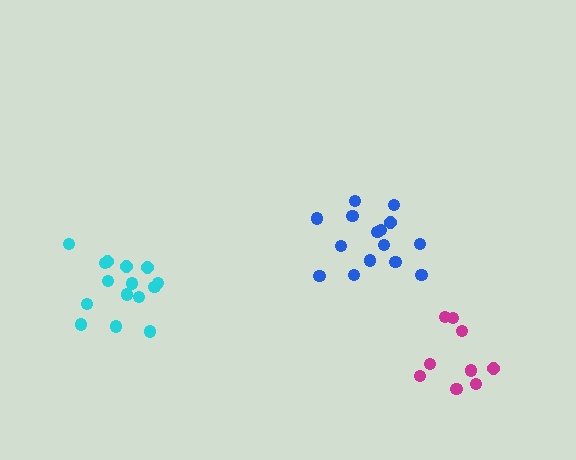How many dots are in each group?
Group 1: 15 dots, Group 2: 15 dots, Group 3: 9 dots (39 total).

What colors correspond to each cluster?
The clusters are colored: cyan, blue, magenta.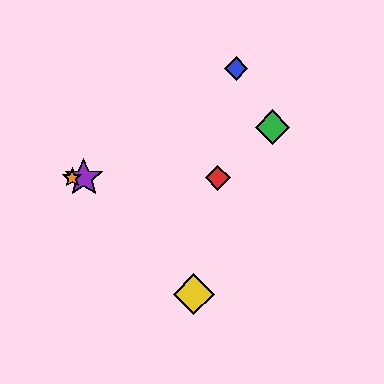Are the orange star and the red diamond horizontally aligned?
Yes, both are at y≈178.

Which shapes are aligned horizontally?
The red diamond, the purple star, the orange star are aligned horizontally.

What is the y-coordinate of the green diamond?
The green diamond is at y≈127.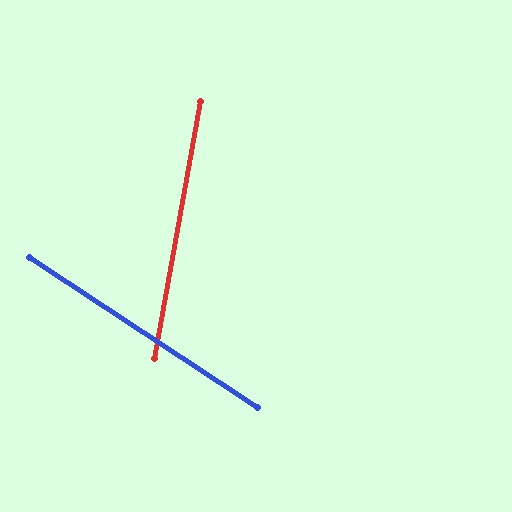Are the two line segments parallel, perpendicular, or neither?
Neither parallel nor perpendicular — they differ by about 67°.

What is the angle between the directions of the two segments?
Approximately 67 degrees.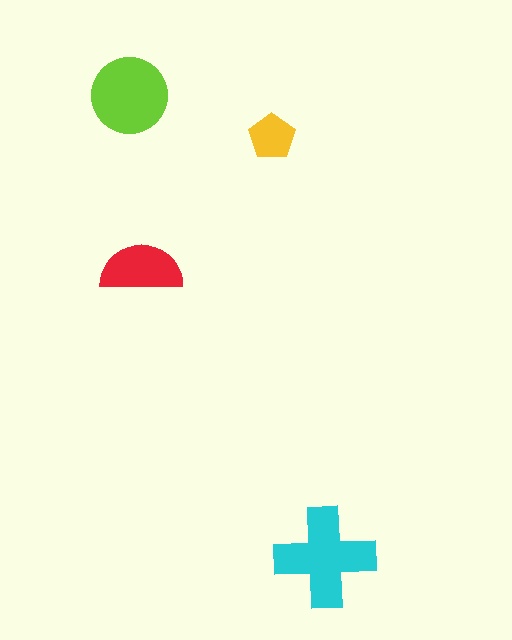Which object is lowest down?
The cyan cross is bottommost.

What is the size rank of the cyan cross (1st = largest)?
1st.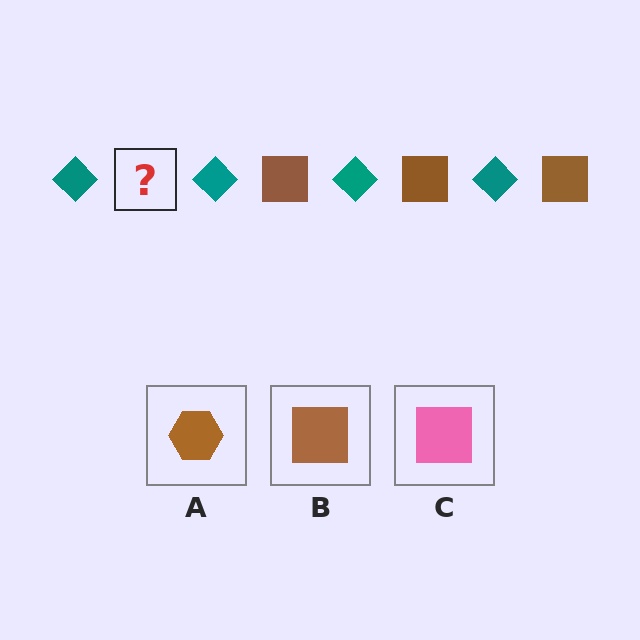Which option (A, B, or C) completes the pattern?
B.